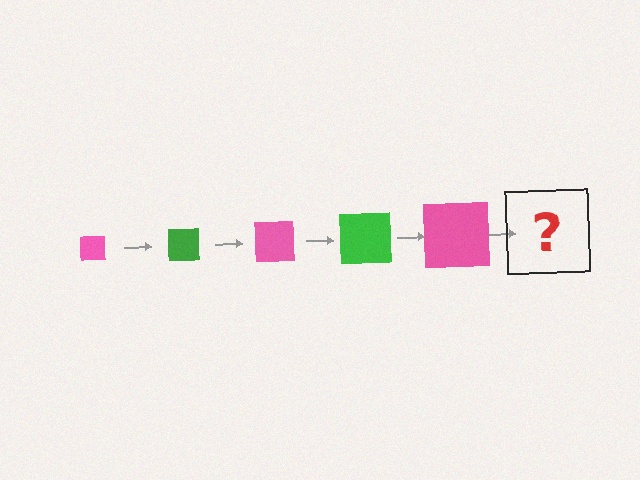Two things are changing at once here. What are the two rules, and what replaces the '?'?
The two rules are that the square grows larger each step and the color cycles through pink and green. The '?' should be a green square, larger than the previous one.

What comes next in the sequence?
The next element should be a green square, larger than the previous one.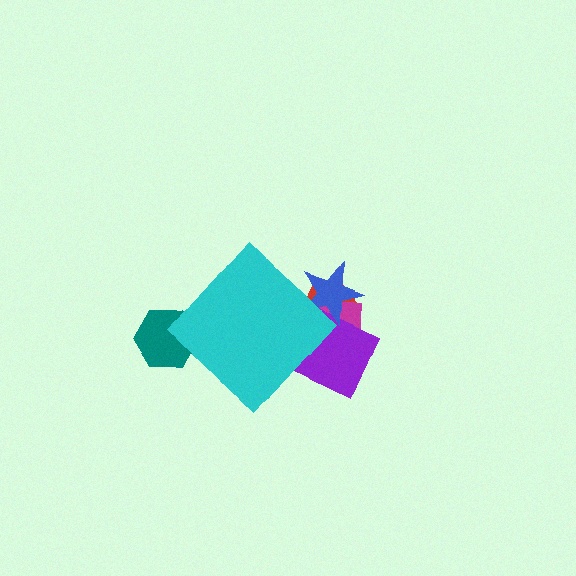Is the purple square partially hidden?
Yes, the purple square is partially hidden behind the cyan diamond.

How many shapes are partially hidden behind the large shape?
5 shapes are partially hidden.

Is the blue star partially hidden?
Yes, the blue star is partially hidden behind the cyan diamond.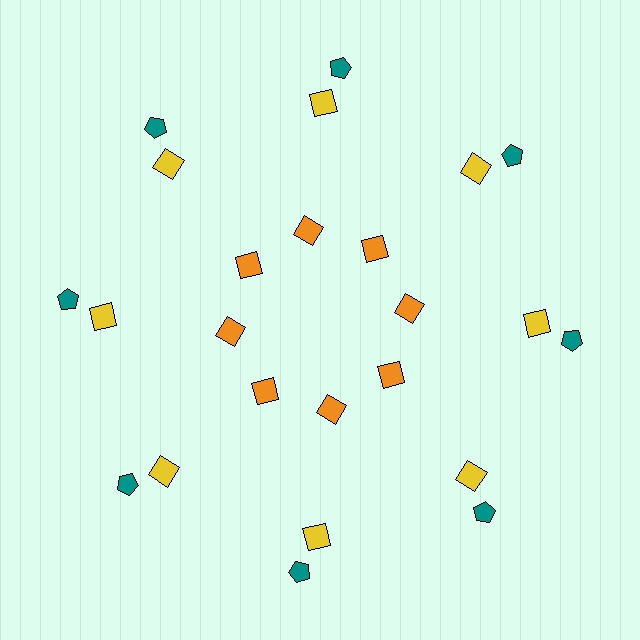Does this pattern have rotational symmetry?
Yes, this pattern has 8-fold rotational symmetry. It looks the same after rotating 45 degrees around the center.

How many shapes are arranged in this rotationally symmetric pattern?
There are 24 shapes, arranged in 8 groups of 3.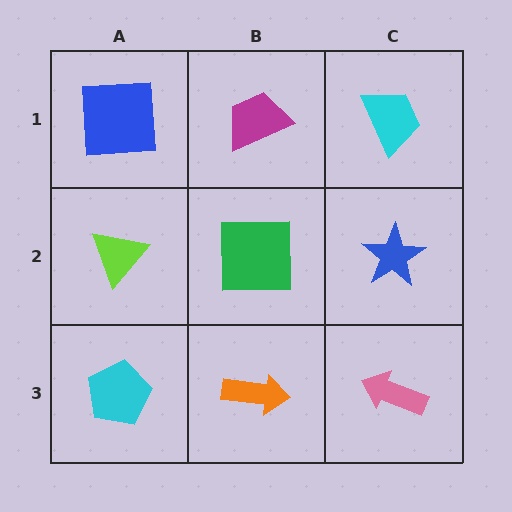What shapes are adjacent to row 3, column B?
A green square (row 2, column B), a cyan pentagon (row 3, column A), a pink arrow (row 3, column C).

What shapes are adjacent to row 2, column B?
A magenta trapezoid (row 1, column B), an orange arrow (row 3, column B), a lime triangle (row 2, column A), a blue star (row 2, column C).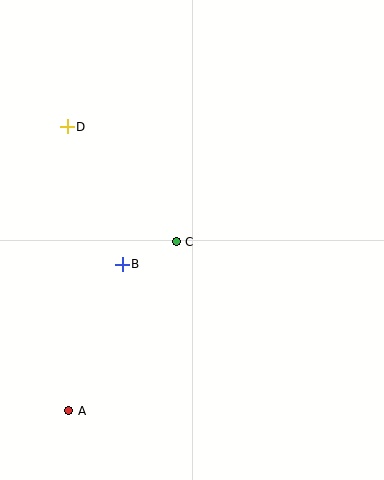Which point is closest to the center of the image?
Point C at (176, 242) is closest to the center.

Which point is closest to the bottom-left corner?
Point A is closest to the bottom-left corner.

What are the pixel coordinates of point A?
Point A is at (69, 411).